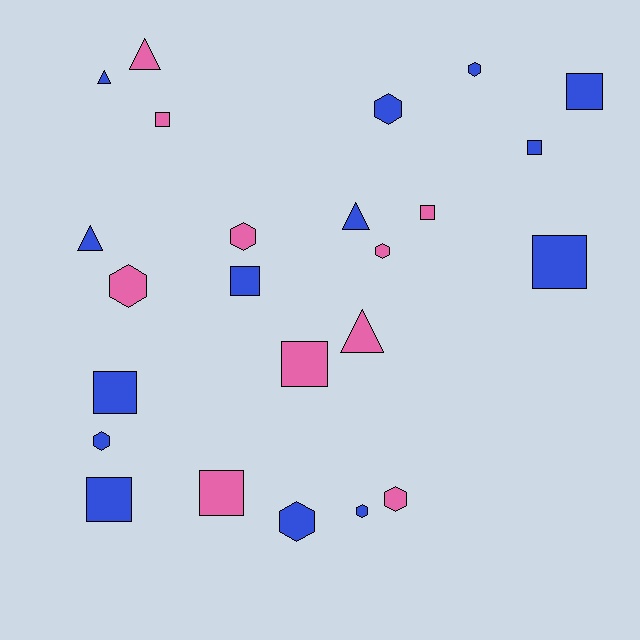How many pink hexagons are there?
There are 4 pink hexagons.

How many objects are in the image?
There are 24 objects.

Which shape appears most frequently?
Square, with 10 objects.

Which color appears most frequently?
Blue, with 14 objects.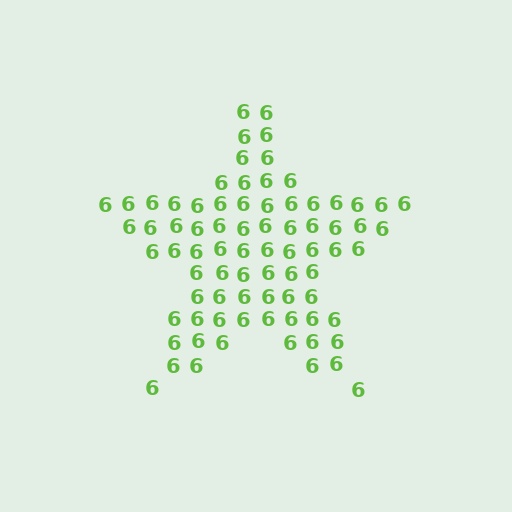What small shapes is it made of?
It is made of small digit 6's.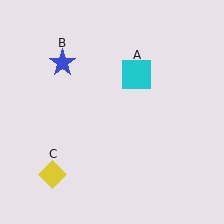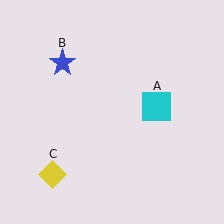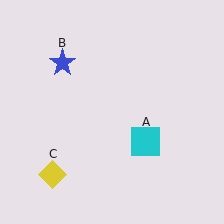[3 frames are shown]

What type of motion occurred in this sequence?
The cyan square (object A) rotated clockwise around the center of the scene.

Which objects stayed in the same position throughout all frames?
Blue star (object B) and yellow diamond (object C) remained stationary.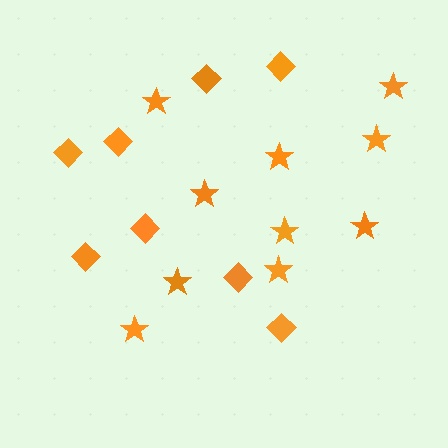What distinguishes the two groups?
There are 2 groups: one group of diamonds (8) and one group of stars (10).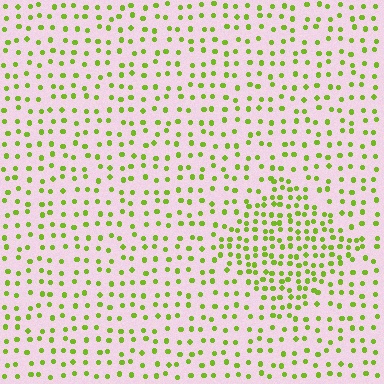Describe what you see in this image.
The image contains small lime elements arranged at two different densities. A diamond-shaped region is visible where the elements are more densely packed than the surrounding area.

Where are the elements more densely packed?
The elements are more densely packed inside the diamond boundary.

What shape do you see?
I see a diamond.